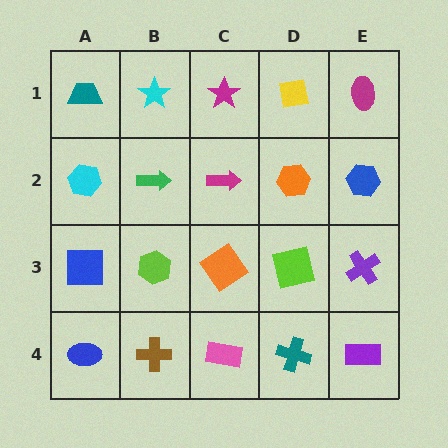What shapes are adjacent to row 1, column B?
A green arrow (row 2, column B), a teal trapezoid (row 1, column A), a magenta star (row 1, column C).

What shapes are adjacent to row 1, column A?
A cyan hexagon (row 2, column A), a cyan star (row 1, column B).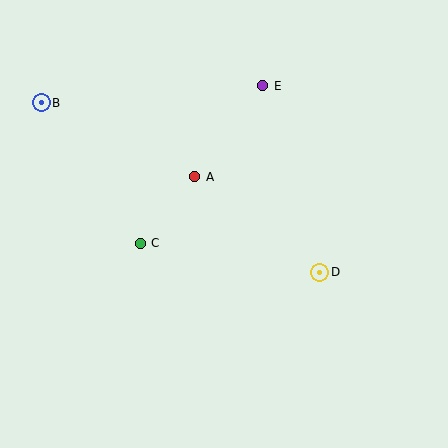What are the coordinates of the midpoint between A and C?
The midpoint between A and C is at (167, 210).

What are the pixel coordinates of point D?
Point D is at (320, 272).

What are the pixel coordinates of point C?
Point C is at (140, 243).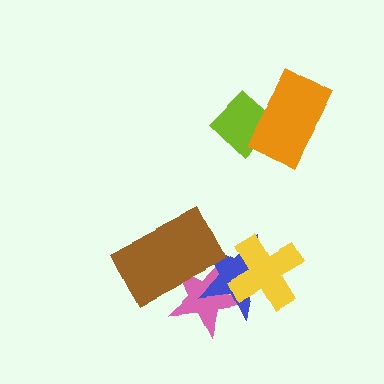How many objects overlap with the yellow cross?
2 objects overlap with the yellow cross.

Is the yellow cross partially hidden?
No, no other shape covers it.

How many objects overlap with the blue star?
3 objects overlap with the blue star.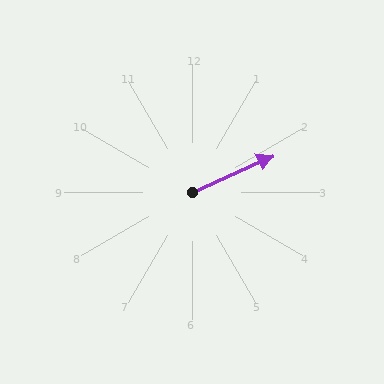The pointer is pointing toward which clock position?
Roughly 2 o'clock.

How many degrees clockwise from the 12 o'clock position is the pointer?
Approximately 66 degrees.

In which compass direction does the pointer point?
Northeast.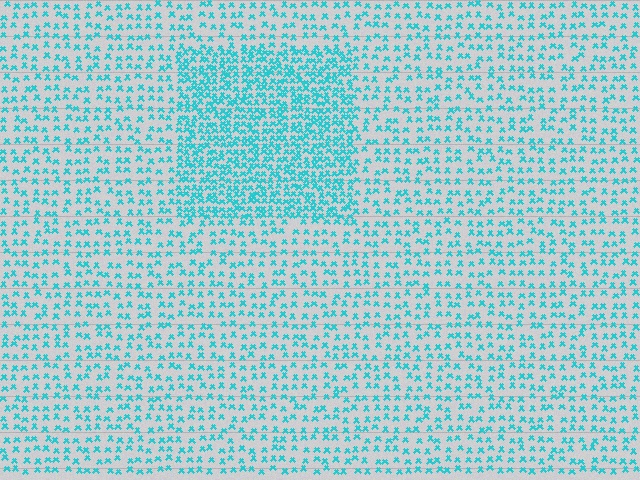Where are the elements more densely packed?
The elements are more densely packed inside the rectangle boundary.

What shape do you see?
I see a rectangle.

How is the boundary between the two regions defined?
The boundary is defined by a change in element density (approximately 2.1x ratio). All elements are the same color, size, and shape.